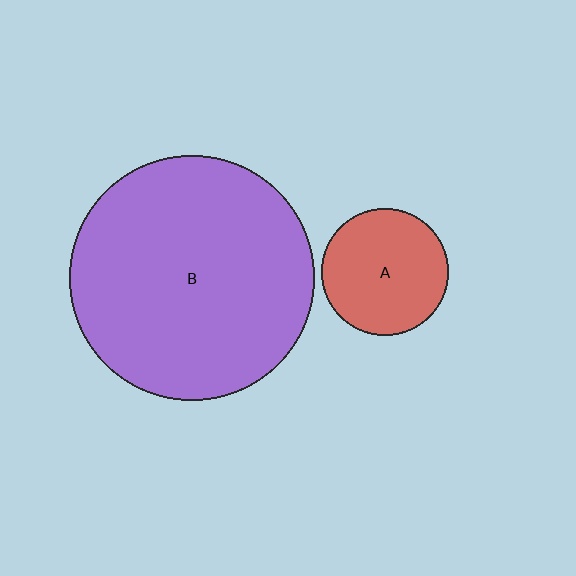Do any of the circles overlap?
No, none of the circles overlap.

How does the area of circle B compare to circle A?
Approximately 3.7 times.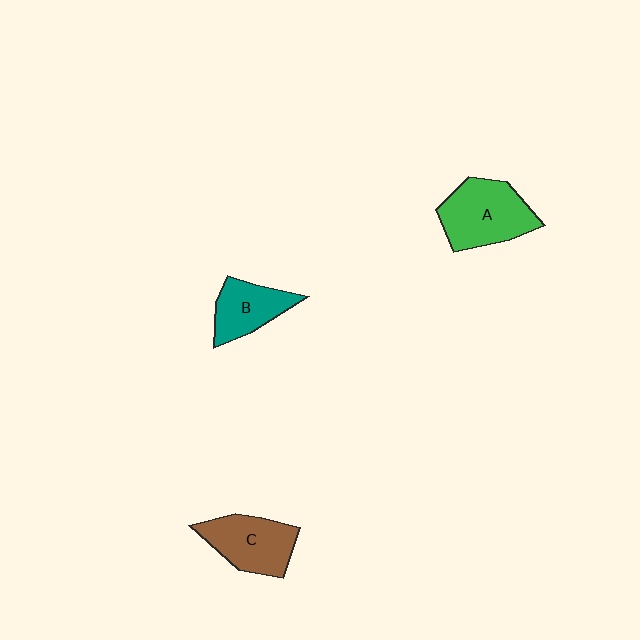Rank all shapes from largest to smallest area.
From largest to smallest: A (green), C (brown), B (teal).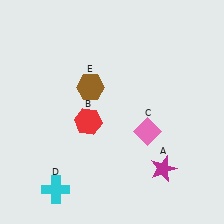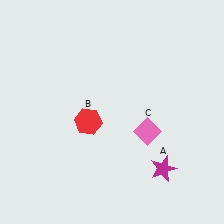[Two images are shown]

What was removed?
The brown hexagon (E), the cyan cross (D) were removed in Image 2.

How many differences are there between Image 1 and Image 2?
There are 2 differences between the two images.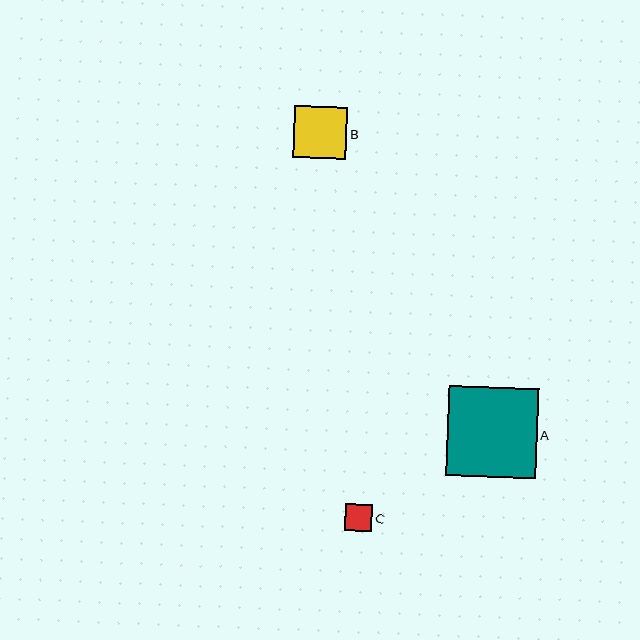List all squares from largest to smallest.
From largest to smallest: A, B, C.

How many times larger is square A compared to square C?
Square A is approximately 3.3 times the size of square C.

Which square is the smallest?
Square C is the smallest with a size of approximately 27 pixels.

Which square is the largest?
Square A is the largest with a size of approximately 90 pixels.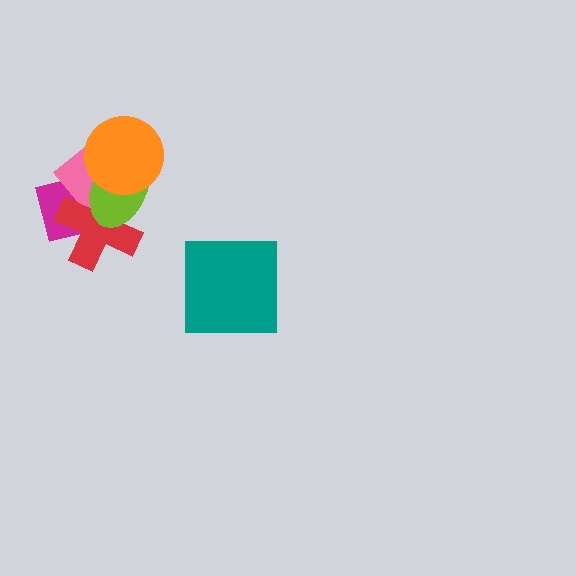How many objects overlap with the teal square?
0 objects overlap with the teal square.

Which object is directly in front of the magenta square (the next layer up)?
The pink diamond is directly in front of the magenta square.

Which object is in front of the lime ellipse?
The orange circle is in front of the lime ellipse.